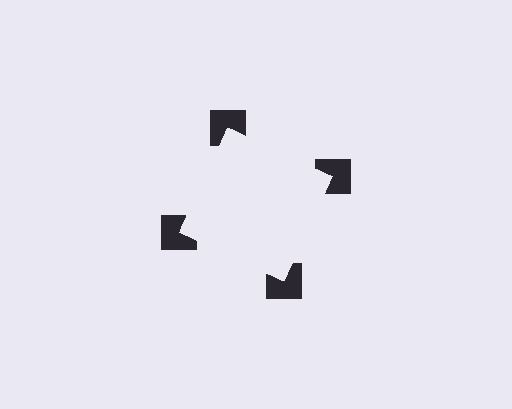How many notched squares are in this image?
There are 4 — one at each vertex of the illusory square.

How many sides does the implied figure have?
4 sides.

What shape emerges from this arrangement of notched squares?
An illusory square — its edges are inferred from the aligned wedge cuts in the notched squares, not physically drawn.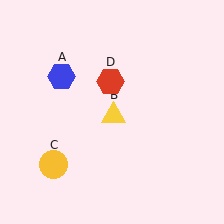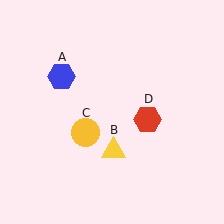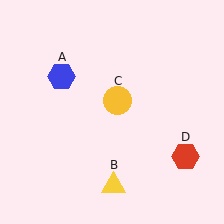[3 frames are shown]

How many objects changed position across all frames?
3 objects changed position: yellow triangle (object B), yellow circle (object C), red hexagon (object D).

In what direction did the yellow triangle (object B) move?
The yellow triangle (object B) moved down.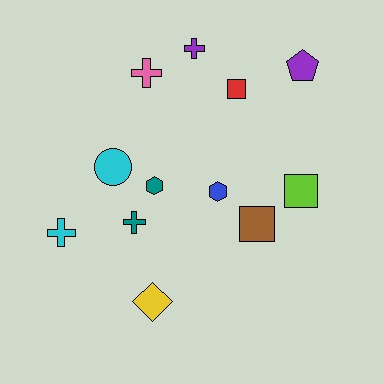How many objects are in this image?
There are 12 objects.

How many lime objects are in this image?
There is 1 lime object.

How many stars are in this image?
There are no stars.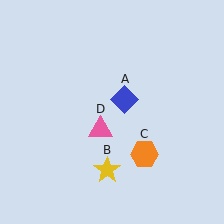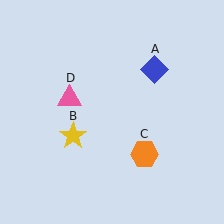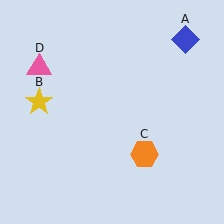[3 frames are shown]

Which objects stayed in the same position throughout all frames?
Orange hexagon (object C) remained stationary.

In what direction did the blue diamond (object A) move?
The blue diamond (object A) moved up and to the right.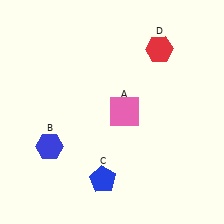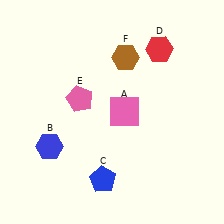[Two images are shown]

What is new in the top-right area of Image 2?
A brown hexagon (F) was added in the top-right area of Image 2.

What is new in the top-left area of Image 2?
A pink pentagon (E) was added in the top-left area of Image 2.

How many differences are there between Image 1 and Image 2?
There are 2 differences between the two images.